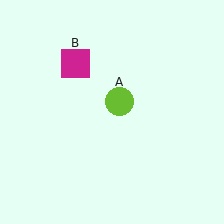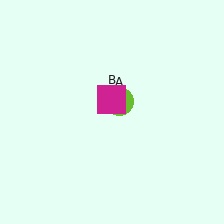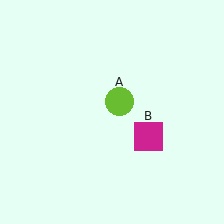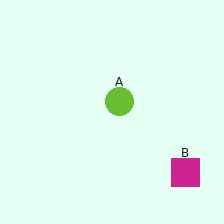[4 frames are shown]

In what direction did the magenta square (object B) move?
The magenta square (object B) moved down and to the right.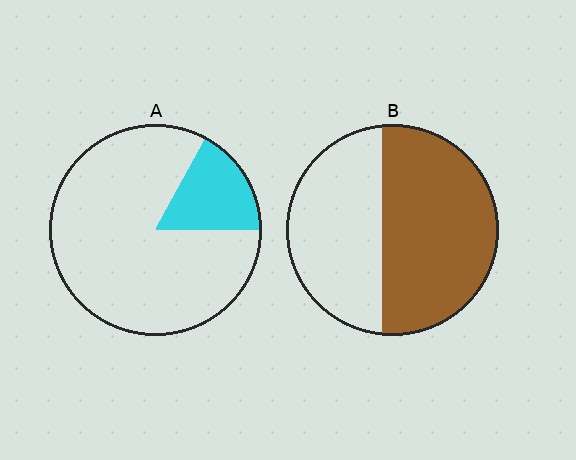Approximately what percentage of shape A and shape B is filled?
A is approximately 15% and B is approximately 55%.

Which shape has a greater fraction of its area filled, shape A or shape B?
Shape B.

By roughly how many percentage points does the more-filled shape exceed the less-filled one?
By roughly 40 percentage points (B over A).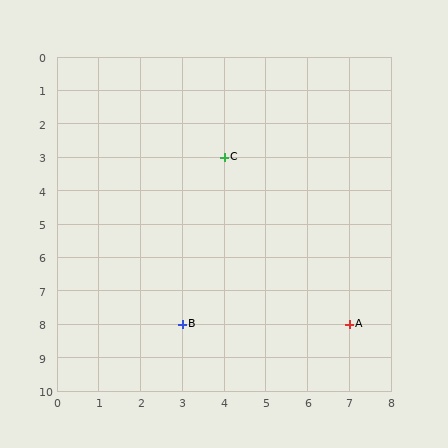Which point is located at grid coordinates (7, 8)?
Point A is at (7, 8).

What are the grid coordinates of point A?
Point A is at grid coordinates (7, 8).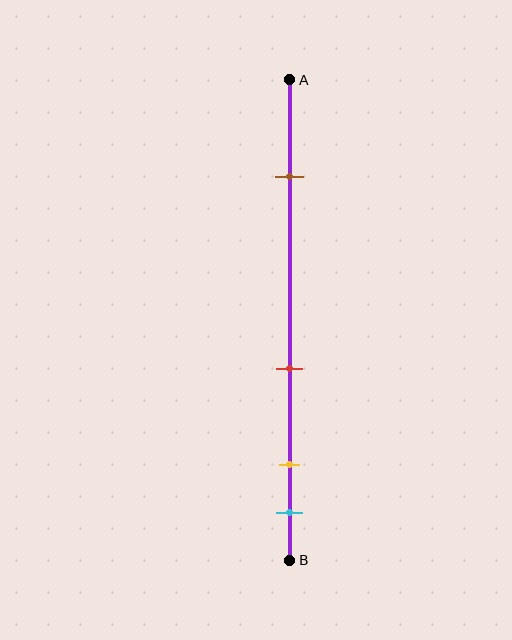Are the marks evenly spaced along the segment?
No, the marks are not evenly spaced.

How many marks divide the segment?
There are 4 marks dividing the segment.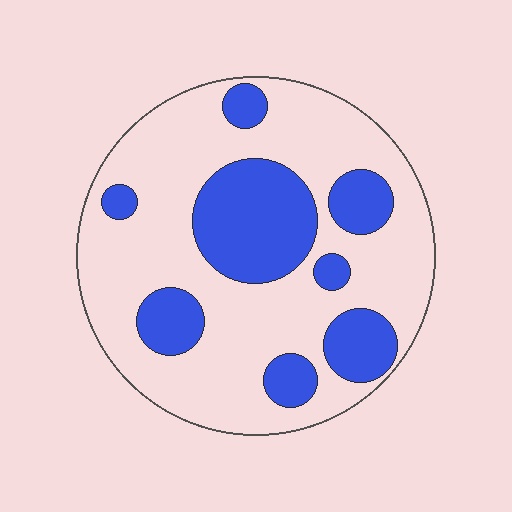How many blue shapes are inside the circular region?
8.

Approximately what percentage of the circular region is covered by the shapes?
Approximately 30%.